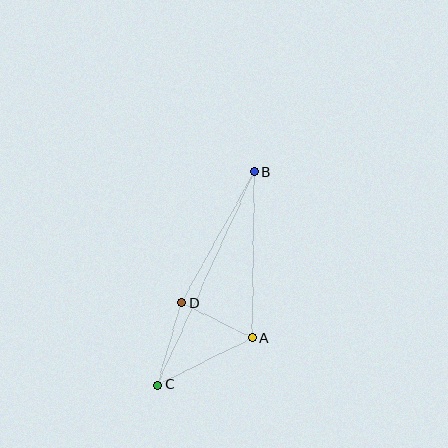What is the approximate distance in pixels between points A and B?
The distance between A and B is approximately 166 pixels.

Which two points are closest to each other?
Points A and D are closest to each other.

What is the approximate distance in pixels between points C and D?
The distance between C and D is approximately 85 pixels.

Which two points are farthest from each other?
Points B and C are farthest from each other.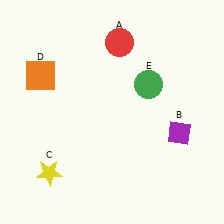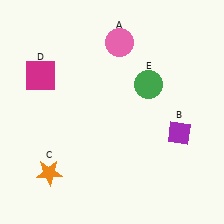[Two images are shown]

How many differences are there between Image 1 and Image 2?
There are 3 differences between the two images.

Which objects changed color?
A changed from red to pink. C changed from yellow to orange. D changed from orange to magenta.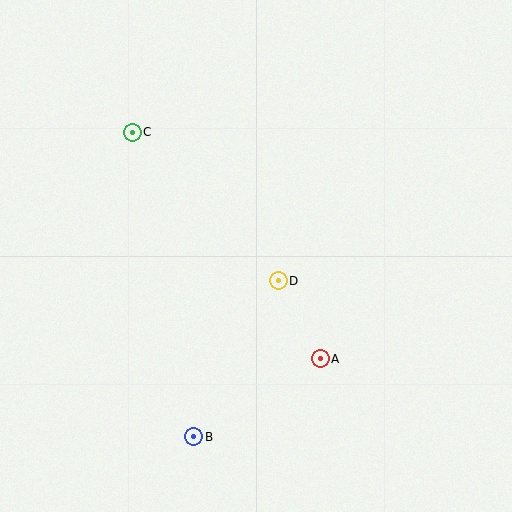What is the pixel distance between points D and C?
The distance between D and C is 208 pixels.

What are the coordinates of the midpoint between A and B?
The midpoint between A and B is at (257, 398).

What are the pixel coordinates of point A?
Point A is at (320, 359).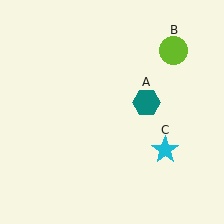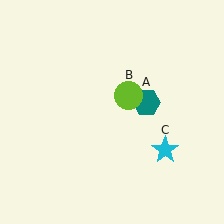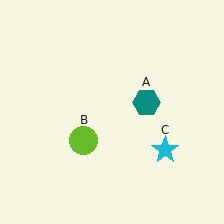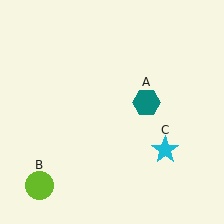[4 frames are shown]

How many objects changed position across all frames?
1 object changed position: lime circle (object B).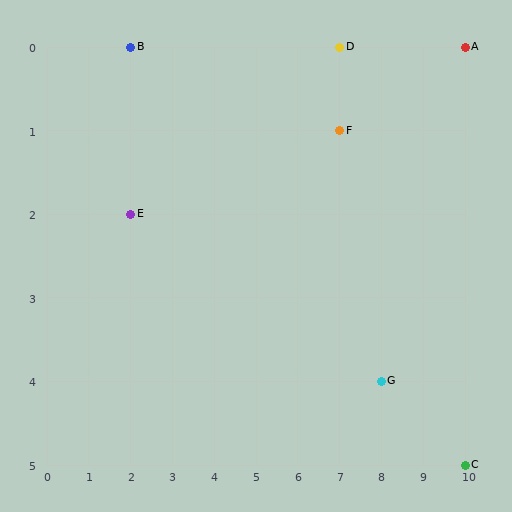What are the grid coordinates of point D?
Point D is at grid coordinates (7, 0).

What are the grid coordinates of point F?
Point F is at grid coordinates (7, 1).